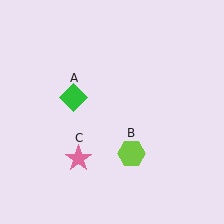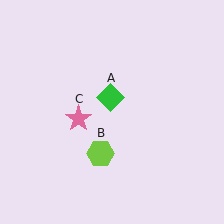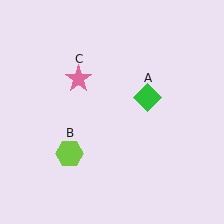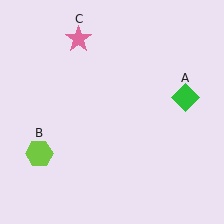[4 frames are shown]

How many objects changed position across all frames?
3 objects changed position: green diamond (object A), lime hexagon (object B), pink star (object C).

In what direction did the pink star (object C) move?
The pink star (object C) moved up.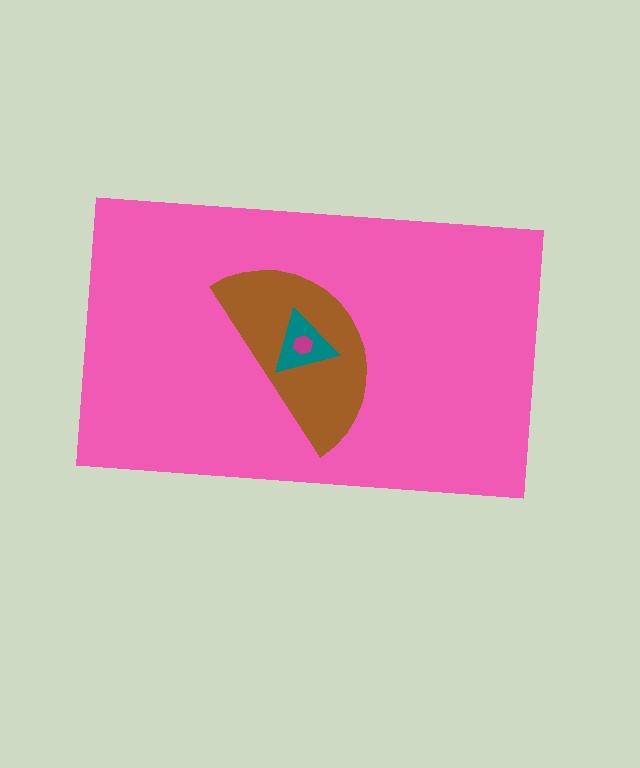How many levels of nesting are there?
4.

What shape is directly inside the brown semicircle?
The teal triangle.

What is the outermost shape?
The pink rectangle.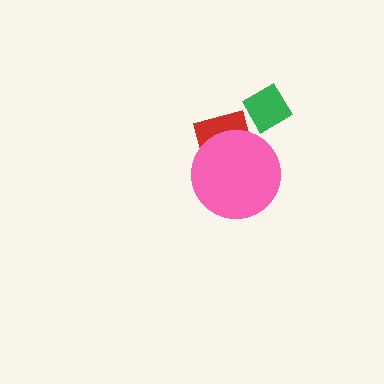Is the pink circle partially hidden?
No, no other shape covers it.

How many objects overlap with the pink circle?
1 object overlaps with the pink circle.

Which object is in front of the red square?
The pink circle is in front of the red square.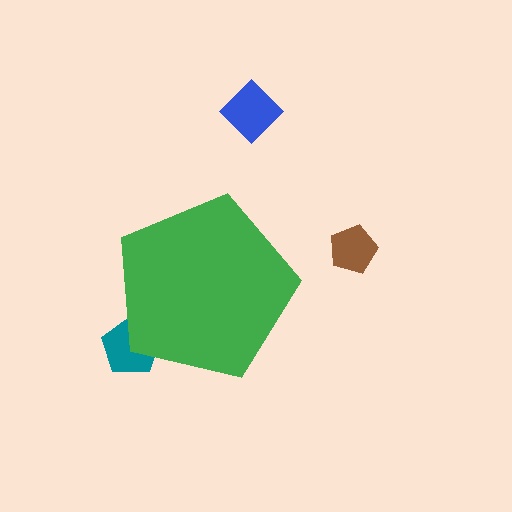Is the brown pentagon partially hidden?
No, the brown pentagon is fully visible.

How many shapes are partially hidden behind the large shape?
1 shape is partially hidden.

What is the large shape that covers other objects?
A green pentagon.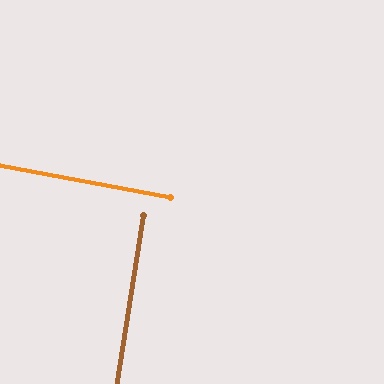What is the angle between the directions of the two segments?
Approximately 88 degrees.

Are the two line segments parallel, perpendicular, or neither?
Perpendicular — they meet at approximately 88°.